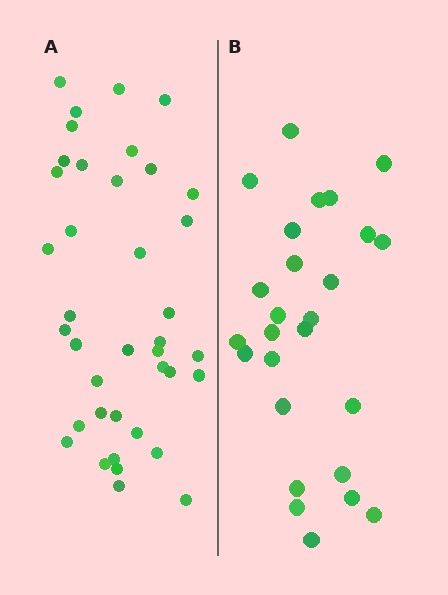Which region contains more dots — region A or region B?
Region A (the left region) has more dots.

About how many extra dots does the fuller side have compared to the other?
Region A has approximately 15 more dots than region B.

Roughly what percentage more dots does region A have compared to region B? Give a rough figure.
About 50% more.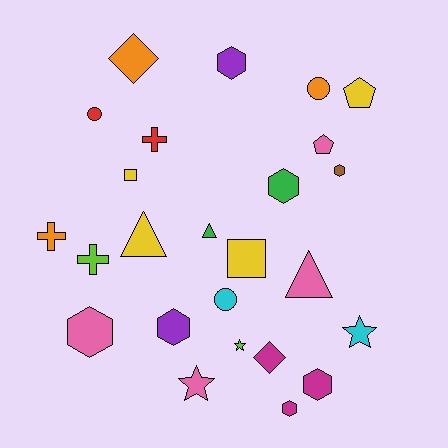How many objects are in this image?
There are 25 objects.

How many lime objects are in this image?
There are 2 lime objects.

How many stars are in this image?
There are 3 stars.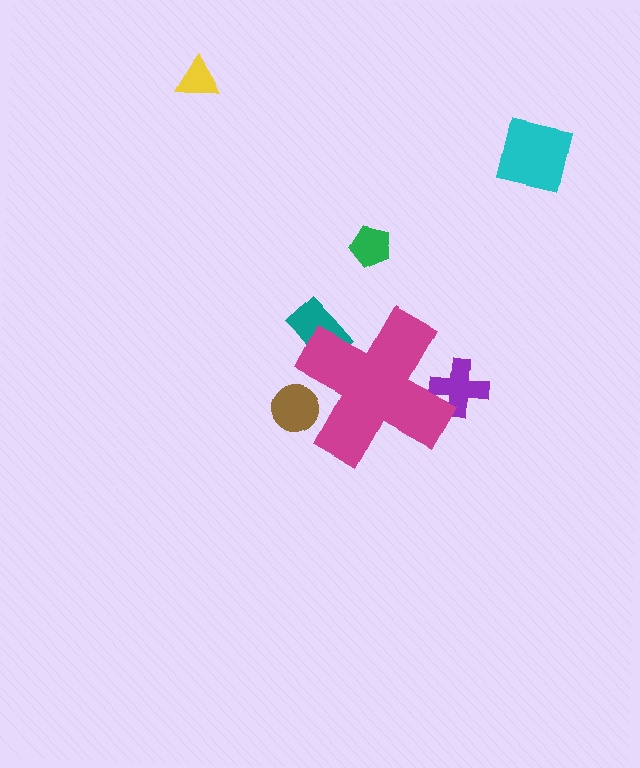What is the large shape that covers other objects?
A magenta cross.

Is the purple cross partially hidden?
Yes, the purple cross is partially hidden behind the magenta cross.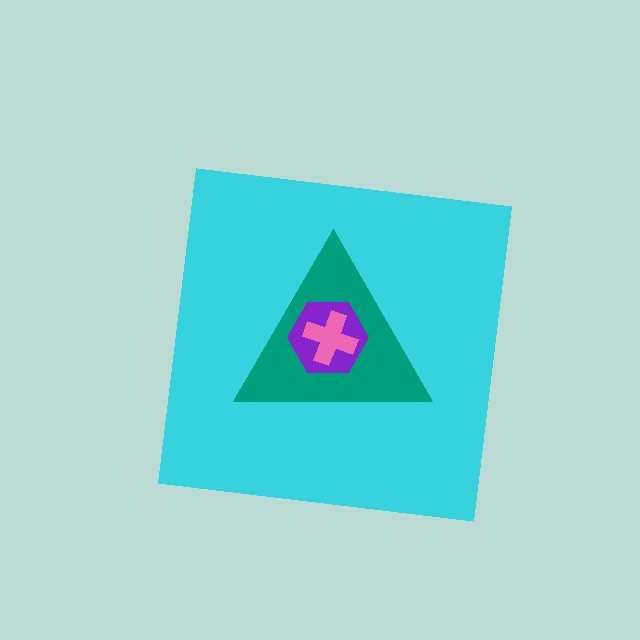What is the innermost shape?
The pink cross.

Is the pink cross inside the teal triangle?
Yes.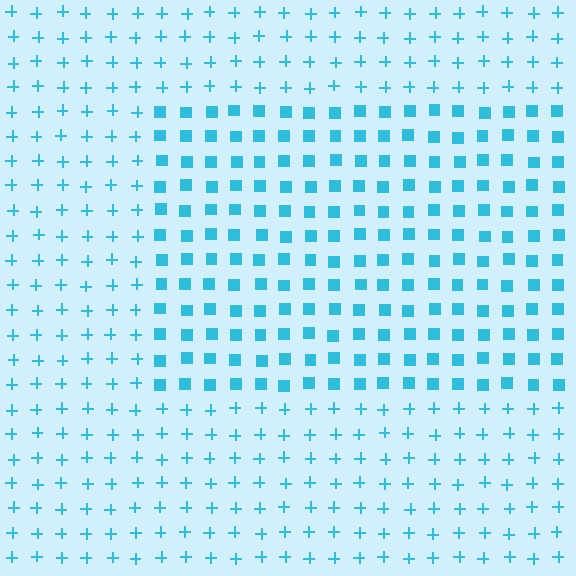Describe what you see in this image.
The image is filled with small cyan elements arranged in a uniform grid. A rectangle-shaped region contains squares, while the surrounding area contains plus signs. The boundary is defined purely by the change in element shape.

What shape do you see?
I see a rectangle.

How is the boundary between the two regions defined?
The boundary is defined by a change in element shape: squares inside vs. plus signs outside. All elements share the same color and spacing.